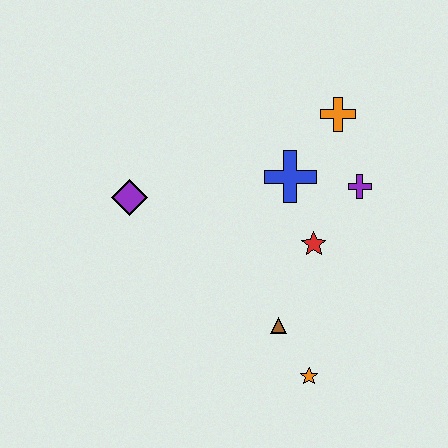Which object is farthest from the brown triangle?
The orange cross is farthest from the brown triangle.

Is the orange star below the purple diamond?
Yes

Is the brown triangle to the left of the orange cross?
Yes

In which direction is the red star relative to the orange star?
The red star is above the orange star.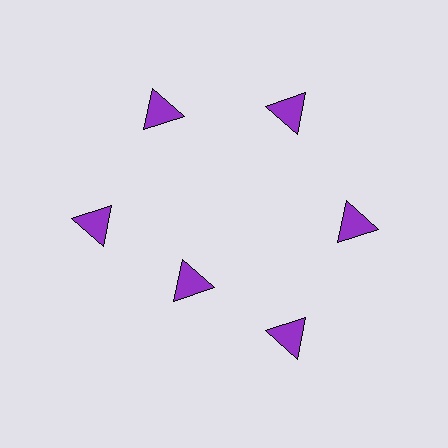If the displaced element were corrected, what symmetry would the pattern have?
It would have 6-fold rotational symmetry — the pattern would map onto itself every 60 degrees.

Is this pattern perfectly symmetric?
No. The 6 purple triangles are arranged in a ring, but one element near the 7 o'clock position is pulled inward toward the center, breaking the 6-fold rotational symmetry.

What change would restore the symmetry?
The symmetry would be restored by moving it outward, back onto the ring so that all 6 triangles sit at equal angles and equal distance from the center.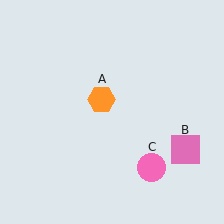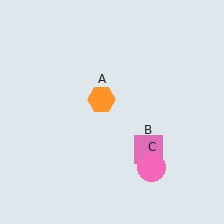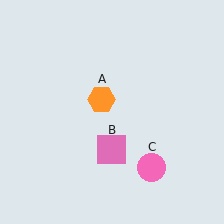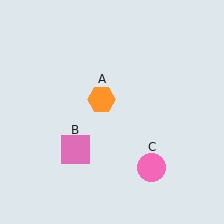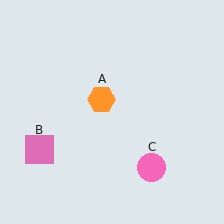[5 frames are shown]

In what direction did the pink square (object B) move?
The pink square (object B) moved left.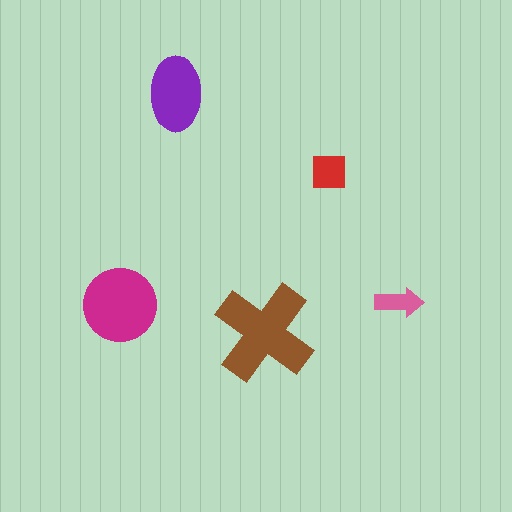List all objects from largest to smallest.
The brown cross, the magenta circle, the purple ellipse, the red square, the pink arrow.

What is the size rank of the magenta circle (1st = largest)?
2nd.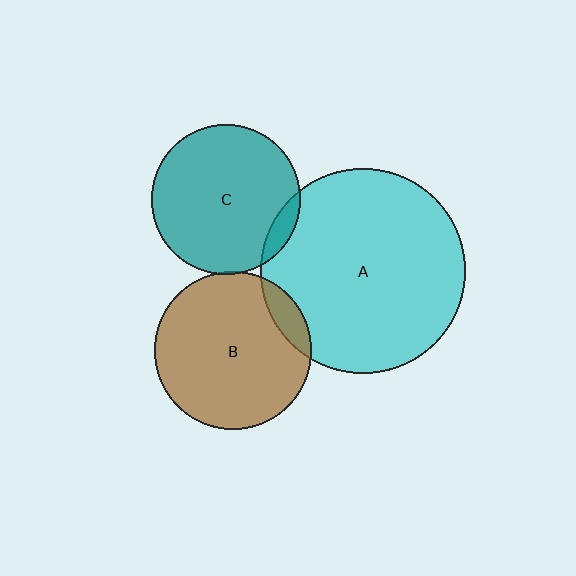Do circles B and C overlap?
Yes.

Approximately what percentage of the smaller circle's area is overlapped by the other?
Approximately 5%.